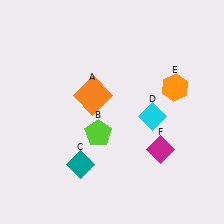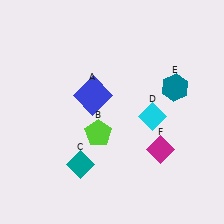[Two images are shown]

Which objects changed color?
A changed from orange to blue. E changed from orange to teal.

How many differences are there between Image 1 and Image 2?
There are 2 differences between the two images.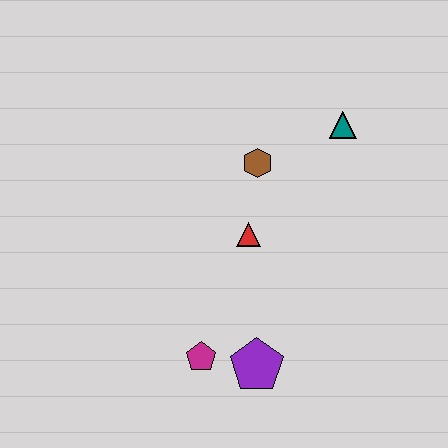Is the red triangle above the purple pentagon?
Yes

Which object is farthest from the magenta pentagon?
The teal triangle is farthest from the magenta pentagon.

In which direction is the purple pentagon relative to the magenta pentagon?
The purple pentagon is to the right of the magenta pentagon.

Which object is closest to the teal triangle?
The brown hexagon is closest to the teal triangle.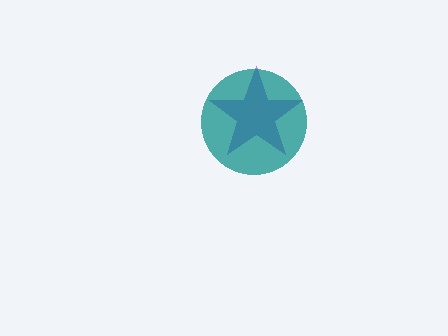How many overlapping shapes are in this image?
There are 2 overlapping shapes in the image.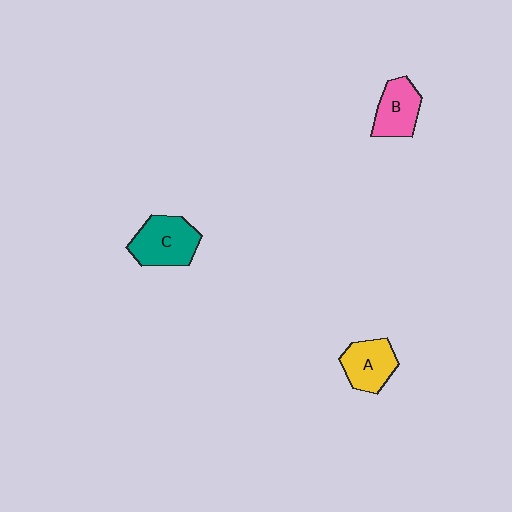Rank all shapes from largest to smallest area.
From largest to smallest: C (teal), A (yellow), B (pink).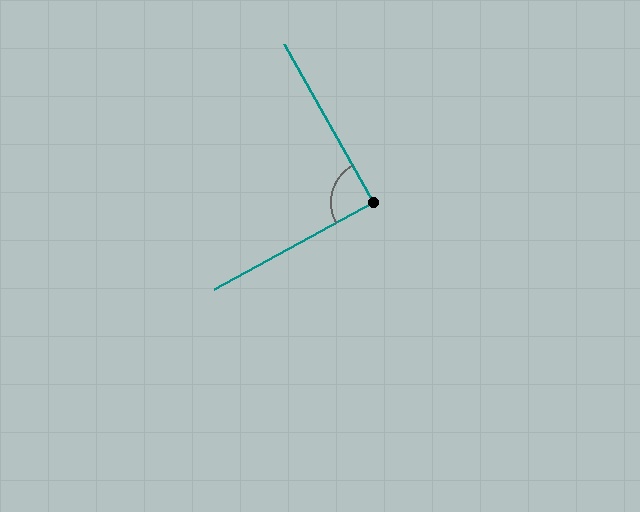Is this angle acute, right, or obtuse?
It is approximately a right angle.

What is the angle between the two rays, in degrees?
Approximately 89 degrees.